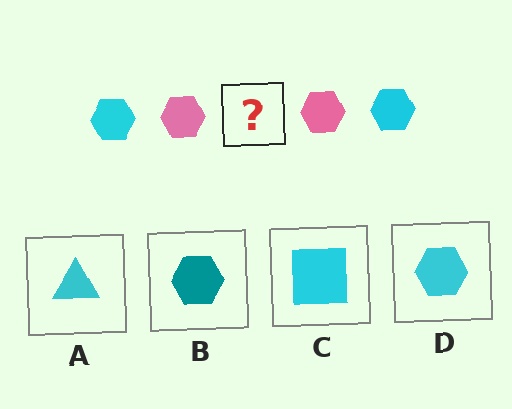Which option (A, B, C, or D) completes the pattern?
D.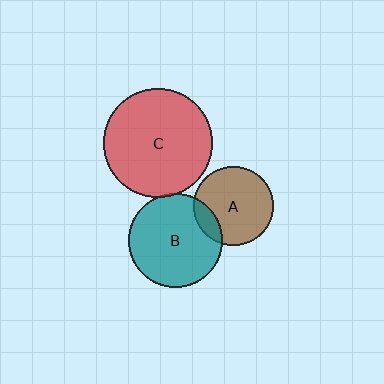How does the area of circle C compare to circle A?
Approximately 1.9 times.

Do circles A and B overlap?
Yes.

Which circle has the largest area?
Circle C (red).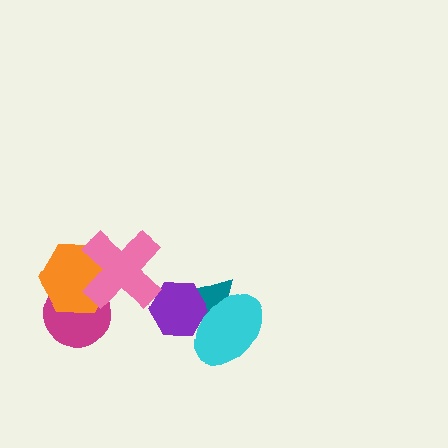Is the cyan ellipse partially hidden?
Yes, it is partially covered by another shape.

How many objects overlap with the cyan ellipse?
2 objects overlap with the cyan ellipse.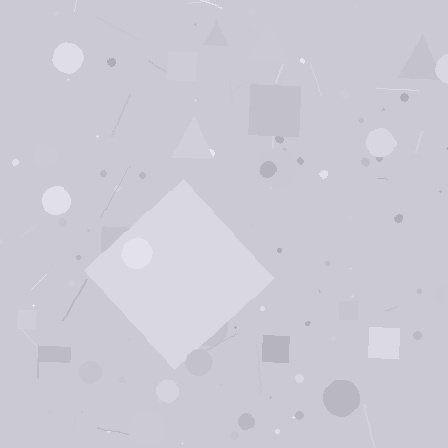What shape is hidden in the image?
A diamond is hidden in the image.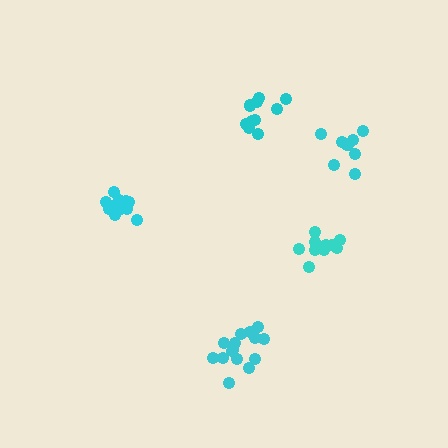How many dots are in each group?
Group 1: 13 dots, Group 2: 10 dots, Group 3: 10 dots, Group 4: 12 dots, Group 5: 15 dots (60 total).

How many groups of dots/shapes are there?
There are 5 groups.